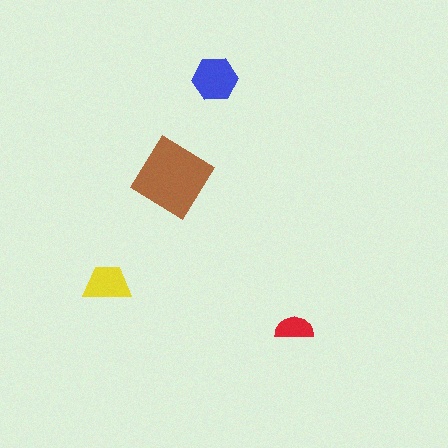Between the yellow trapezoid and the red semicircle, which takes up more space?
The yellow trapezoid.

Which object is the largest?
The brown diamond.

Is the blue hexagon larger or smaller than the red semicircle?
Larger.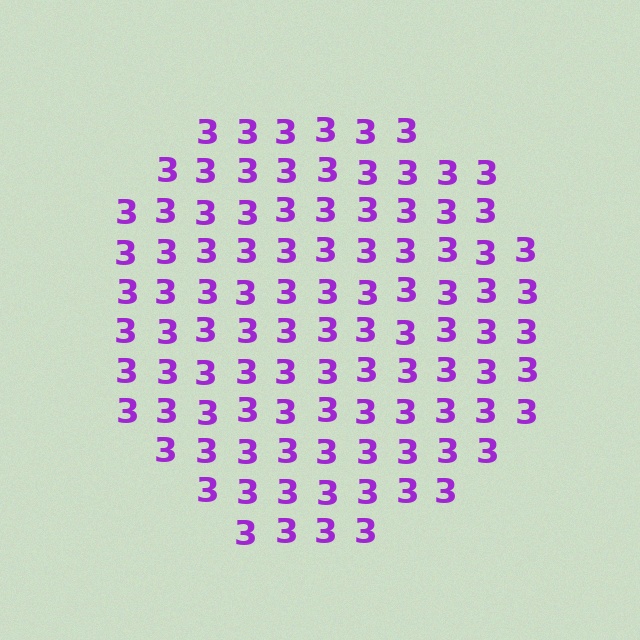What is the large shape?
The large shape is a circle.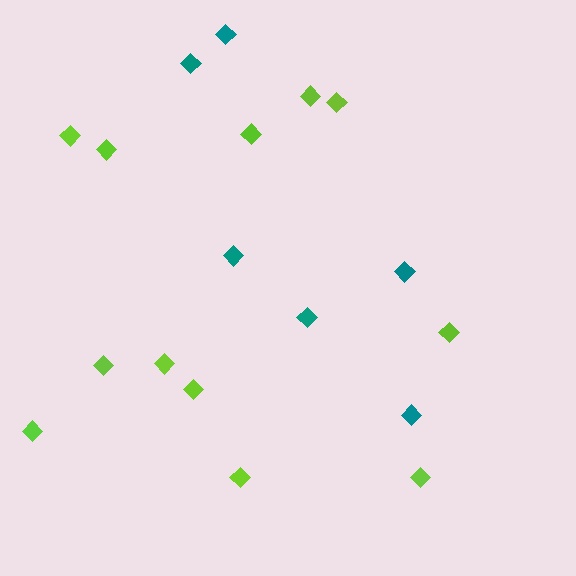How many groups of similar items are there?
There are 2 groups: one group of teal diamonds (6) and one group of lime diamonds (12).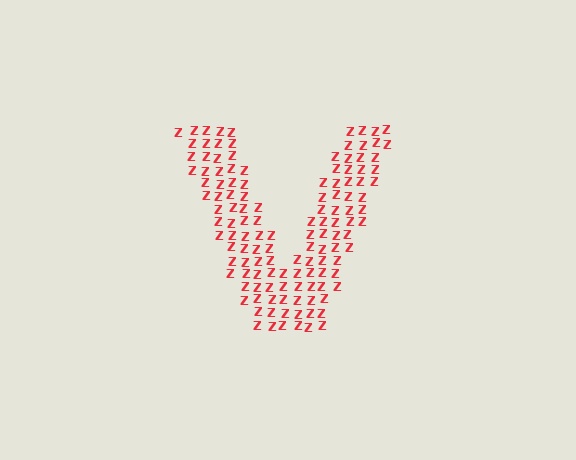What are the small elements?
The small elements are letter Z's.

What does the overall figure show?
The overall figure shows the letter V.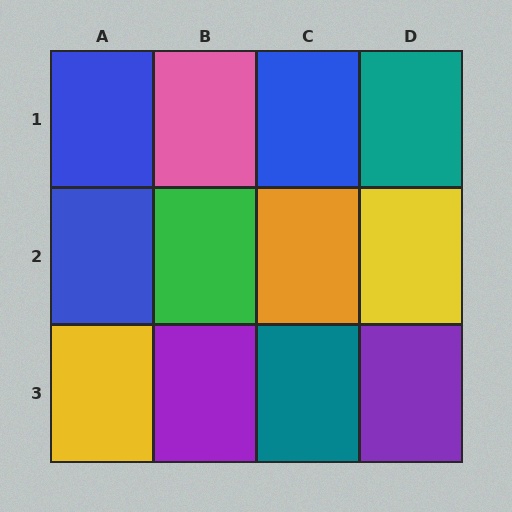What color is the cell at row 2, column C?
Orange.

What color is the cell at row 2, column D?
Yellow.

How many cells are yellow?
2 cells are yellow.